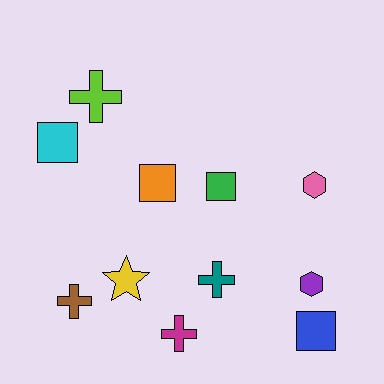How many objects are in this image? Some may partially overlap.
There are 11 objects.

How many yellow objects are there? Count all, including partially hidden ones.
There is 1 yellow object.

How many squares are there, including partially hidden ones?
There are 4 squares.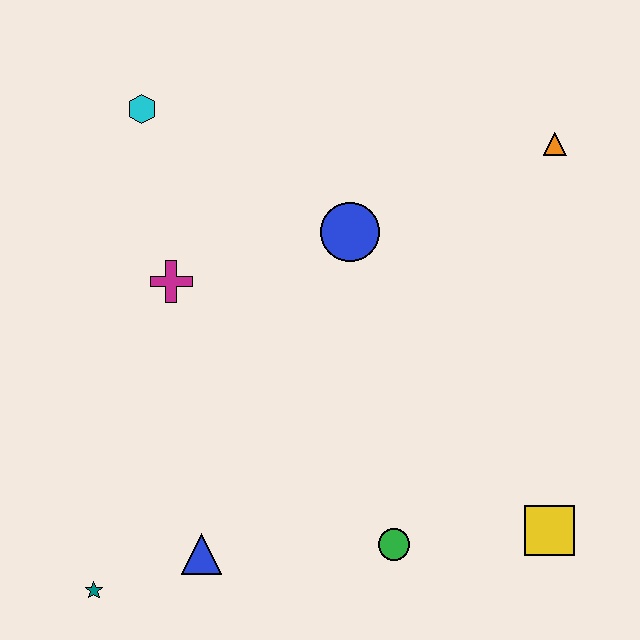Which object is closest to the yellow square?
The green circle is closest to the yellow square.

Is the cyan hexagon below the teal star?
No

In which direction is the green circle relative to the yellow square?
The green circle is to the left of the yellow square.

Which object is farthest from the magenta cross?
The yellow square is farthest from the magenta cross.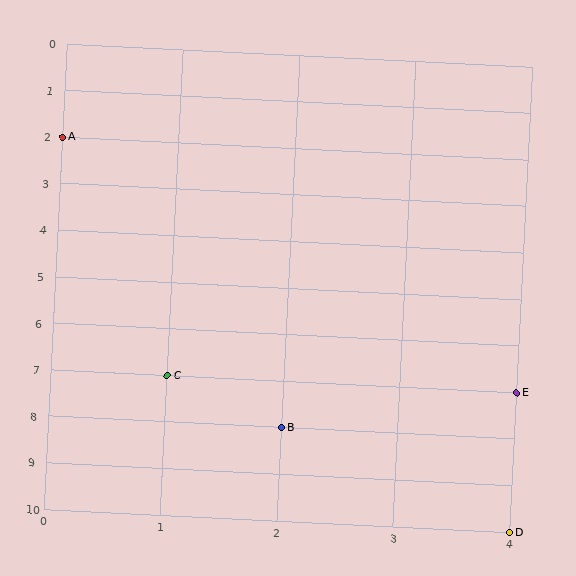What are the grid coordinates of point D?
Point D is at grid coordinates (4, 10).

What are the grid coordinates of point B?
Point B is at grid coordinates (2, 8).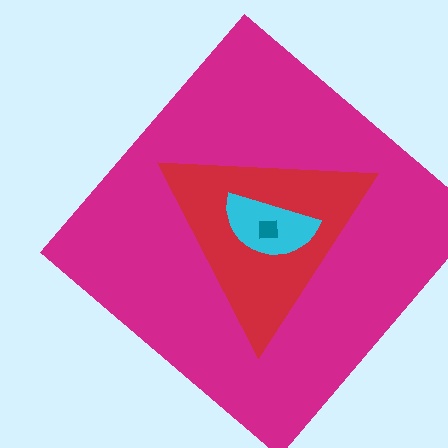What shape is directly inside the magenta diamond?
The red triangle.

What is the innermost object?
The teal square.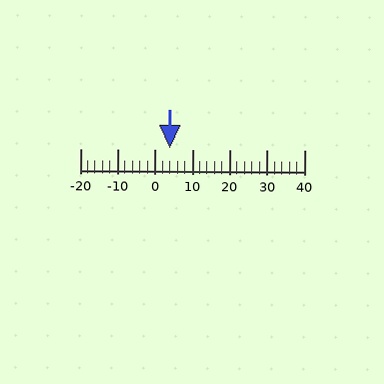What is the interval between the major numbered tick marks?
The major tick marks are spaced 10 units apart.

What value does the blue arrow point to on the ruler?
The blue arrow points to approximately 4.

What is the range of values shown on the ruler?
The ruler shows values from -20 to 40.